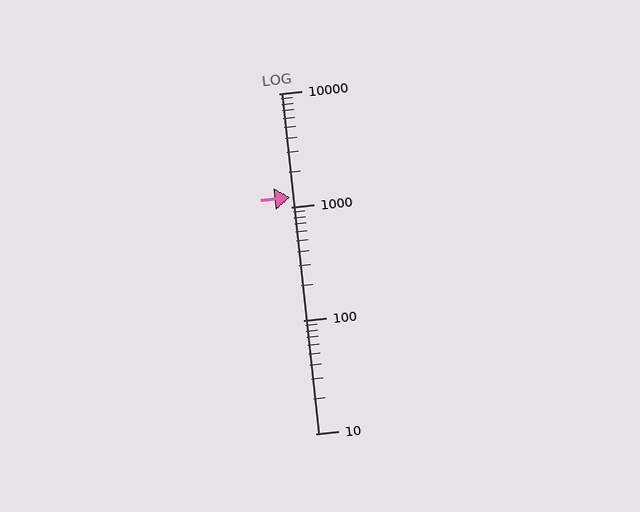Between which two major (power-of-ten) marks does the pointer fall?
The pointer is between 1000 and 10000.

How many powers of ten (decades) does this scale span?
The scale spans 3 decades, from 10 to 10000.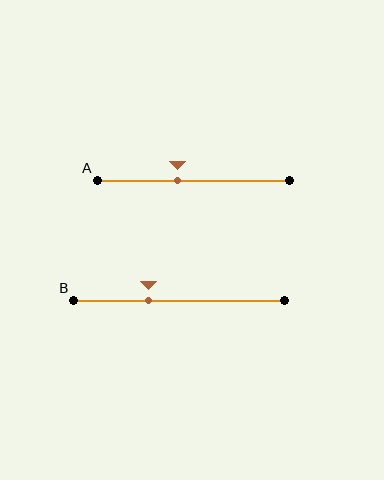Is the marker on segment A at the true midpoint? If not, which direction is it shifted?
No, the marker on segment A is shifted to the left by about 8% of the segment length.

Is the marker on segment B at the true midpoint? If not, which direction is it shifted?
No, the marker on segment B is shifted to the left by about 14% of the segment length.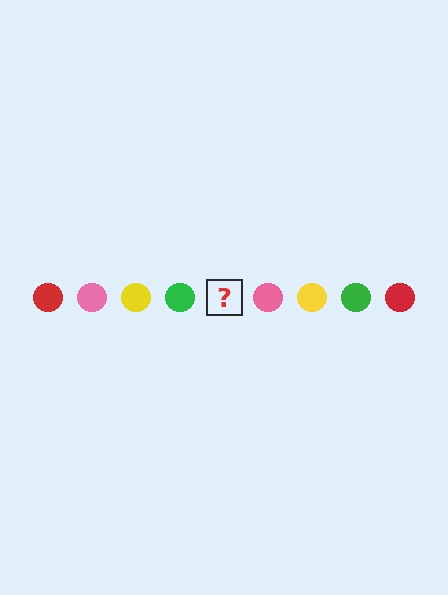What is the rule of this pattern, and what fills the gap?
The rule is that the pattern cycles through red, pink, yellow, green circles. The gap should be filled with a red circle.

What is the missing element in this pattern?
The missing element is a red circle.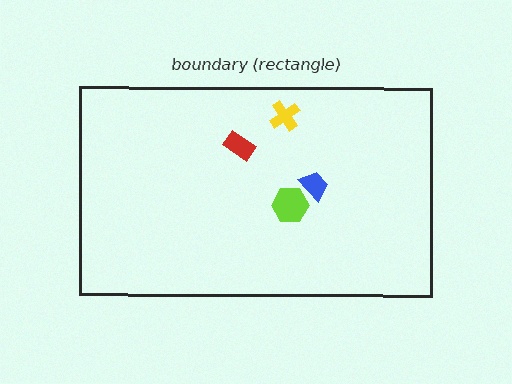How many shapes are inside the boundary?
4 inside, 0 outside.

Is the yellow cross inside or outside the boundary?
Inside.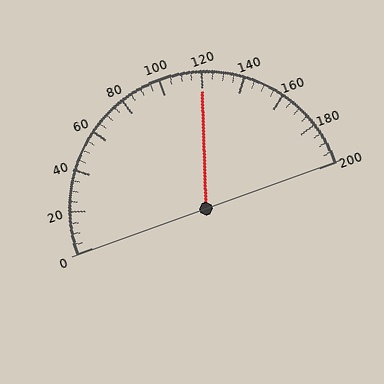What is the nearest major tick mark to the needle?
The nearest major tick mark is 120.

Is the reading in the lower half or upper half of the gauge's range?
The reading is in the upper half of the range (0 to 200).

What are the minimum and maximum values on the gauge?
The gauge ranges from 0 to 200.